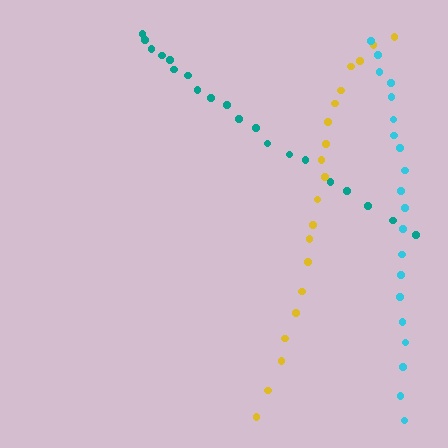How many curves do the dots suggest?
There are 3 distinct paths.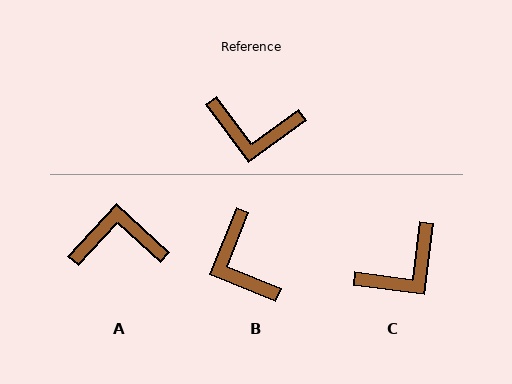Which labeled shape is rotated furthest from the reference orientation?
A, about 169 degrees away.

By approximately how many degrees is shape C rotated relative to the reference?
Approximately 46 degrees counter-clockwise.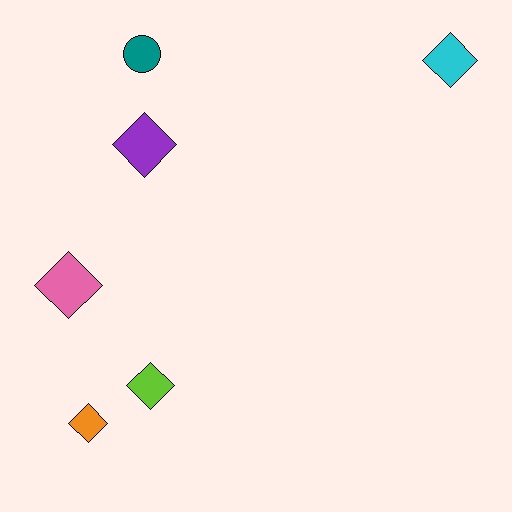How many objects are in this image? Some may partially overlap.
There are 6 objects.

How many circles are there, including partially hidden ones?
There is 1 circle.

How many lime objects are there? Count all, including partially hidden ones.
There is 1 lime object.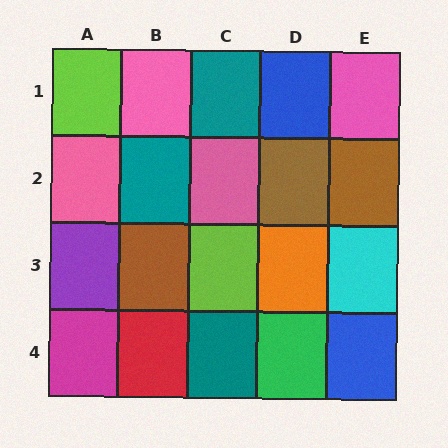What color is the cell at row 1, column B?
Pink.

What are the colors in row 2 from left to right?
Pink, teal, pink, brown, brown.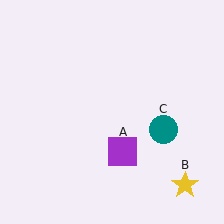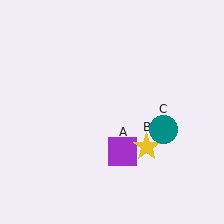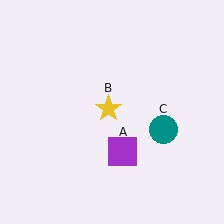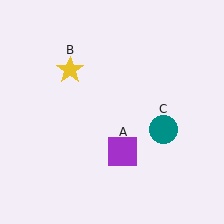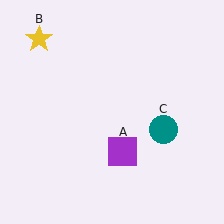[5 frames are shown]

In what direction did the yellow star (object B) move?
The yellow star (object B) moved up and to the left.